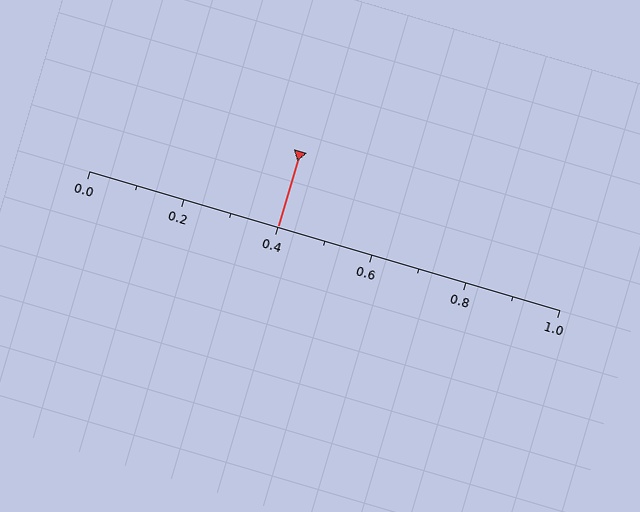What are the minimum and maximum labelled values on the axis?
The axis runs from 0.0 to 1.0.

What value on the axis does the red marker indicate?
The marker indicates approximately 0.4.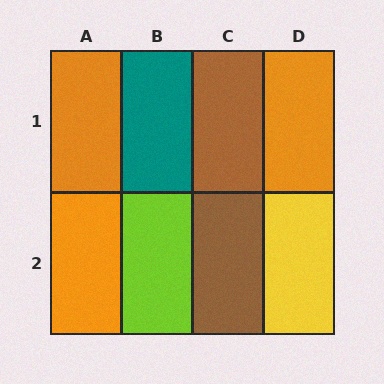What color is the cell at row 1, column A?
Orange.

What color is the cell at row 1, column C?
Brown.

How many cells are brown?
2 cells are brown.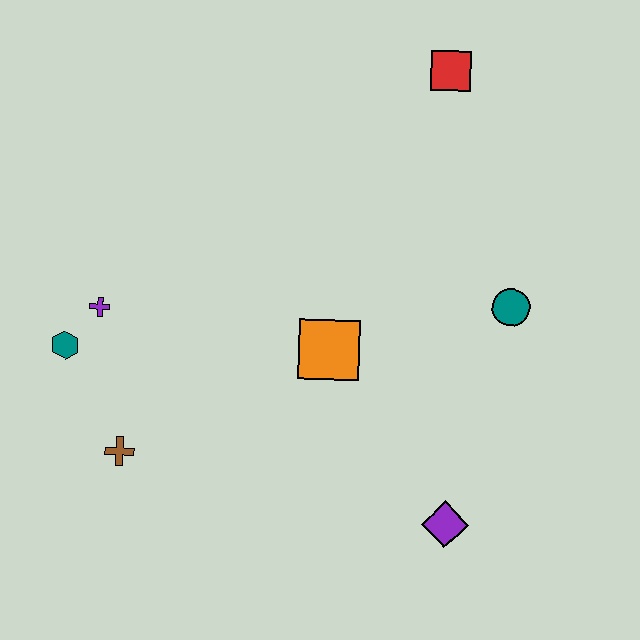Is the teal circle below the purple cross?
No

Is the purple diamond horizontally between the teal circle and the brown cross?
Yes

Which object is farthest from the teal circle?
The teal hexagon is farthest from the teal circle.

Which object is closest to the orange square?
The teal circle is closest to the orange square.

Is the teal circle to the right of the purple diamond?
Yes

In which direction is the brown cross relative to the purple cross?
The brown cross is below the purple cross.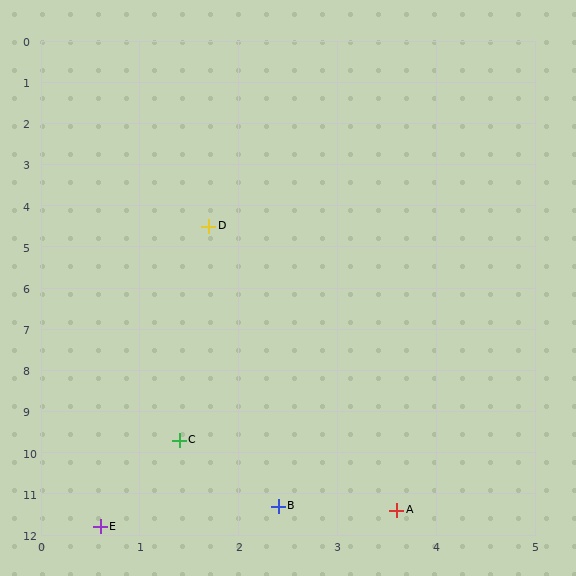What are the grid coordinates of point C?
Point C is at approximately (1.4, 9.7).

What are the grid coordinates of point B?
Point B is at approximately (2.4, 11.3).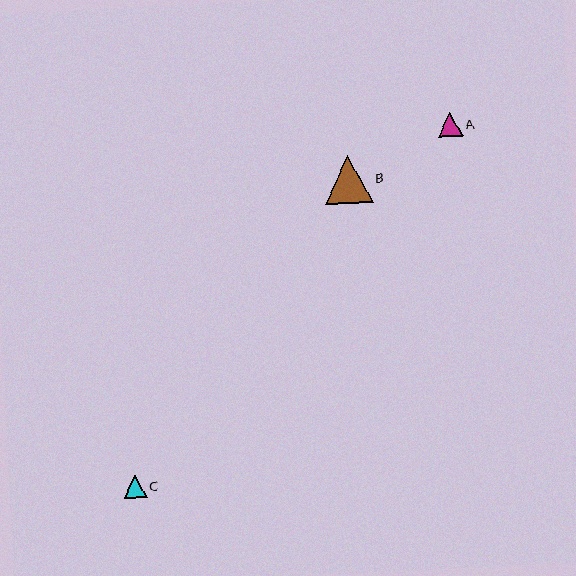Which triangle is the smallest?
Triangle C is the smallest with a size of approximately 23 pixels.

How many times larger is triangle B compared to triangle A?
Triangle B is approximately 2.0 times the size of triangle A.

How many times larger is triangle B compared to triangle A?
Triangle B is approximately 2.0 times the size of triangle A.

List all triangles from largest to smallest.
From largest to smallest: B, A, C.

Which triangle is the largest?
Triangle B is the largest with a size of approximately 48 pixels.